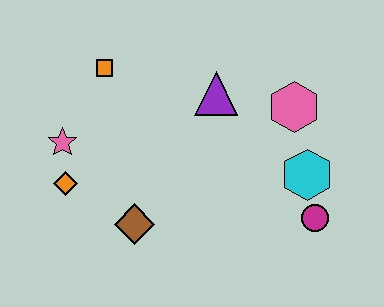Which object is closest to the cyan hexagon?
The magenta circle is closest to the cyan hexagon.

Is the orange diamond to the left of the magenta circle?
Yes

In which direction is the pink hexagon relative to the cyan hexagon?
The pink hexagon is above the cyan hexagon.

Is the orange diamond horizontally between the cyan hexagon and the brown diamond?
No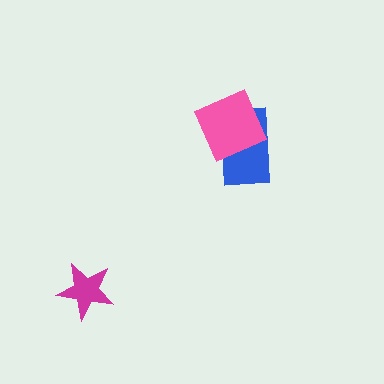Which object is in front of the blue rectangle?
The pink square is in front of the blue rectangle.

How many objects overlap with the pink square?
1 object overlaps with the pink square.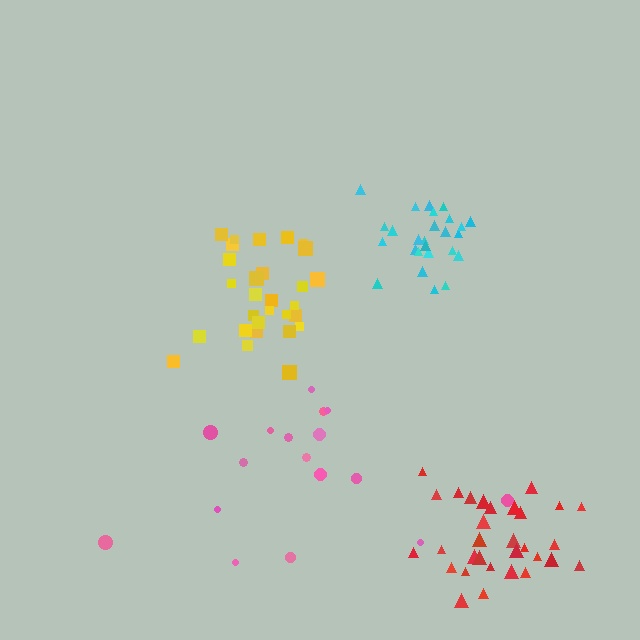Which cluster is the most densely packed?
Cyan.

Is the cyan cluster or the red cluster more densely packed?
Cyan.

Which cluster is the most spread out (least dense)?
Pink.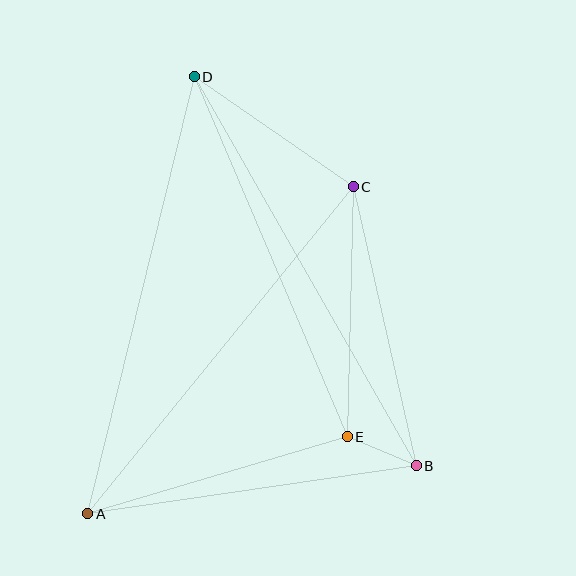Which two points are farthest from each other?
Points A and D are farthest from each other.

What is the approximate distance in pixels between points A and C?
The distance between A and C is approximately 421 pixels.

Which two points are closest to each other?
Points B and E are closest to each other.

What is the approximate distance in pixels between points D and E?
The distance between D and E is approximately 391 pixels.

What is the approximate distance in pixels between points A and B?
The distance between A and B is approximately 332 pixels.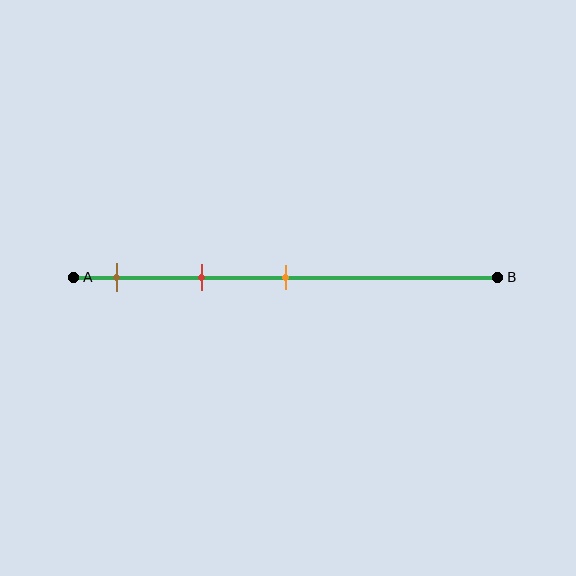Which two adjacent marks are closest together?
The brown and red marks are the closest adjacent pair.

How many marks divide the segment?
There are 3 marks dividing the segment.